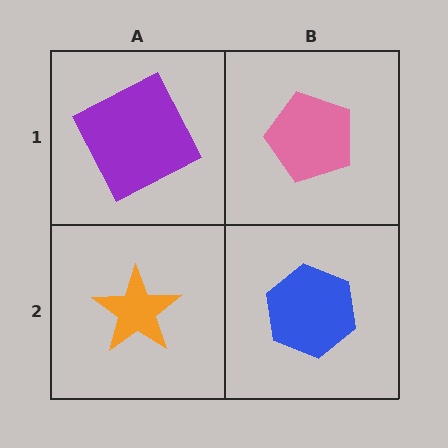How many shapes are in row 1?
2 shapes.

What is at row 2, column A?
An orange star.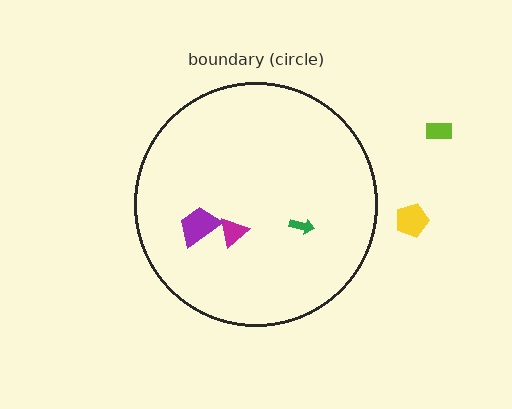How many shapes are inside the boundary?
3 inside, 2 outside.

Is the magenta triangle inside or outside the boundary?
Inside.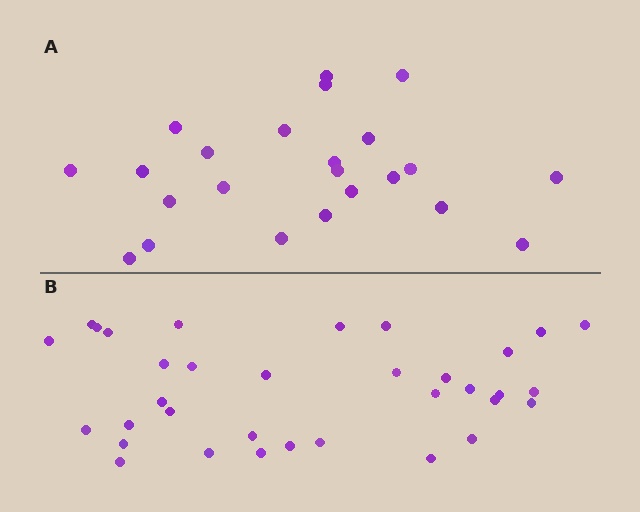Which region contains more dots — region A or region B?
Region B (the bottom region) has more dots.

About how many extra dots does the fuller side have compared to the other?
Region B has roughly 12 or so more dots than region A.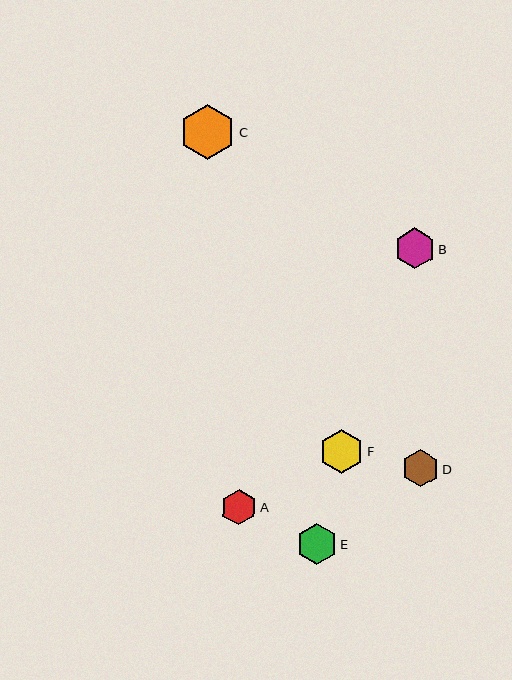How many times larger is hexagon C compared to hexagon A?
Hexagon C is approximately 1.6 times the size of hexagon A.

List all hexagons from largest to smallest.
From largest to smallest: C, F, B, E, D, A.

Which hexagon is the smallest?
Hexagon A is the smallest with a size of approximately 36 pixels.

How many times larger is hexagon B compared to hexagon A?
Hexagon B is approximately 1.1 times the size of hexagon A.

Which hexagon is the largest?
Hexagon C is the largest with a size of approximately 56 pixels.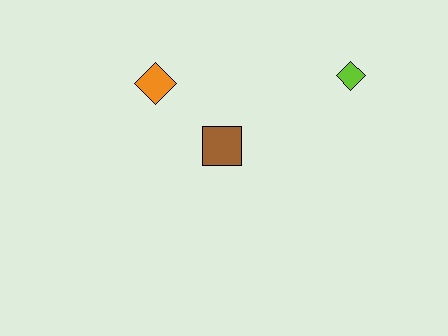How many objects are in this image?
There are 3 objects.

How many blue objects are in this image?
There are no blue objects.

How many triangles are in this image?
There are no triangles.